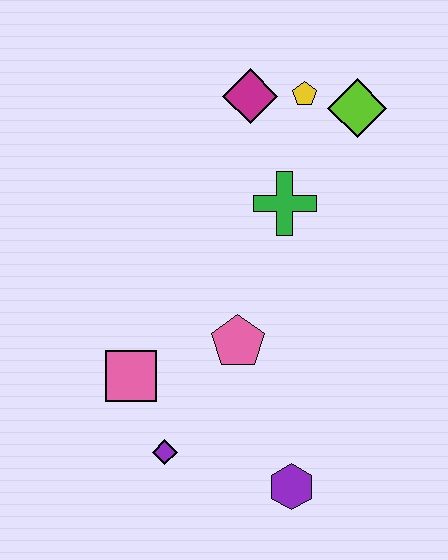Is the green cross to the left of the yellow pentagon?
Yes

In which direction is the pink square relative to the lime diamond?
The pink square is below the lime diamond.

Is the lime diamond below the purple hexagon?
No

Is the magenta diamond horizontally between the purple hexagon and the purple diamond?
Yes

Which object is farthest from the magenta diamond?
The purple hexagon is farthest from the magenta diamond.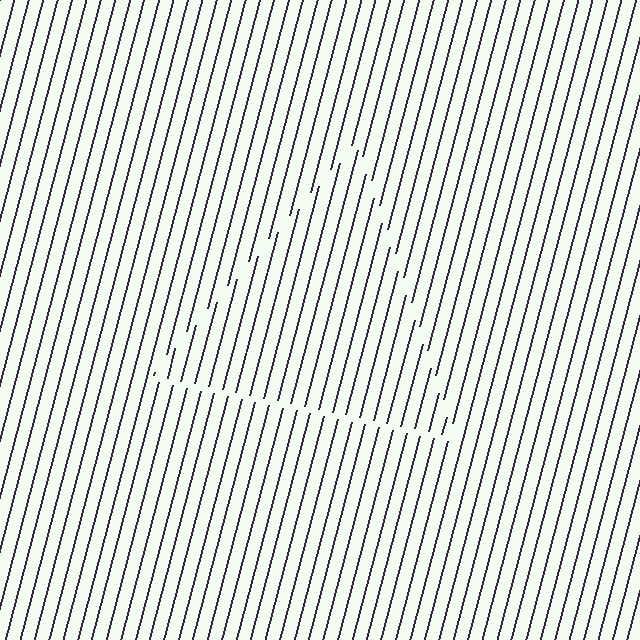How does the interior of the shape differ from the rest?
The interior of the shape contains the same grating, shifted by half a period — the contour is defined by the phase discontinuity where line-ends from the inner and outer gratings abut.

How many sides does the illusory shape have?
3 sides — the line-ends trace a triangle.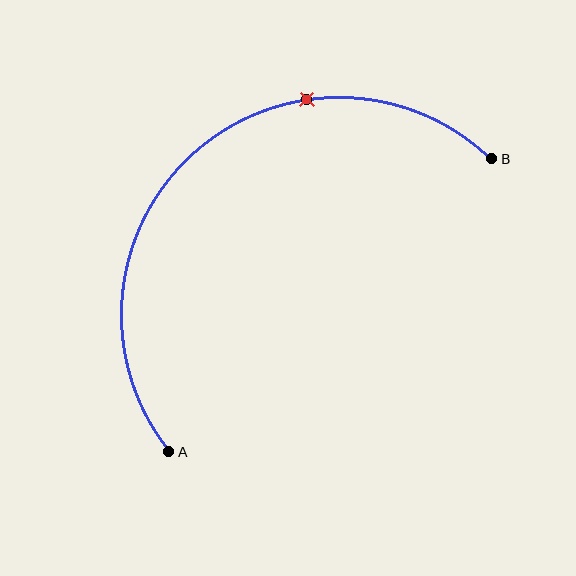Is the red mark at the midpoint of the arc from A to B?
No. The red mark lies on the arc but is closer to endpoint B. The arc midpoint would be at the point on the curve equidistant along the arc from both A and B.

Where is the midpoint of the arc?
The arc midpoint is the point on the curve farthest from the straight line joining A and B. It sits above and to the left of that line.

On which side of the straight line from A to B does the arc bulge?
The arc bulges above and to the left of the straight line connecting A and B.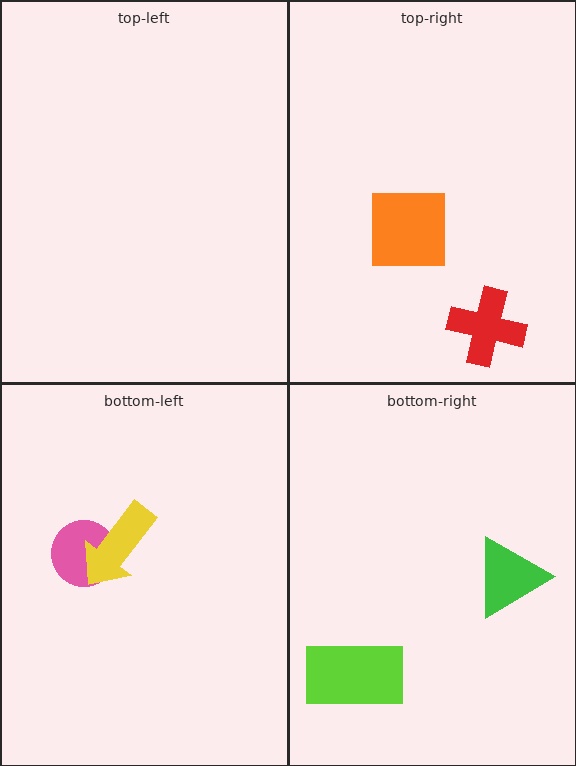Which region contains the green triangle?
The bottom-right region.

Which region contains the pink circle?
The bottom-left region.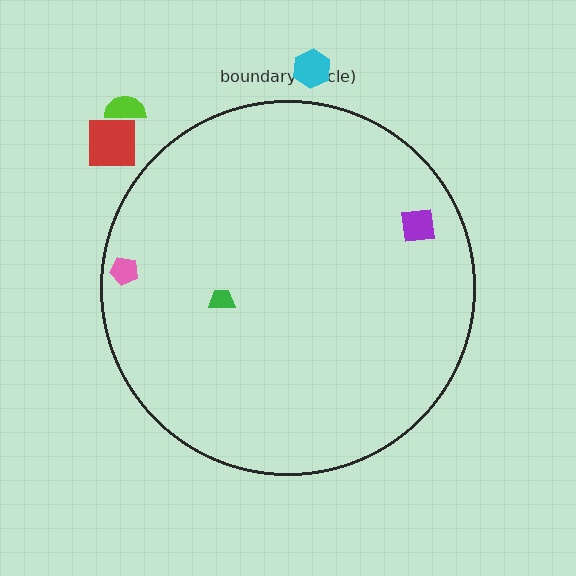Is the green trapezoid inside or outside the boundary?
Inside.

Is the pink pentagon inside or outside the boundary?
Inside.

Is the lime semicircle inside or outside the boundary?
Outside.